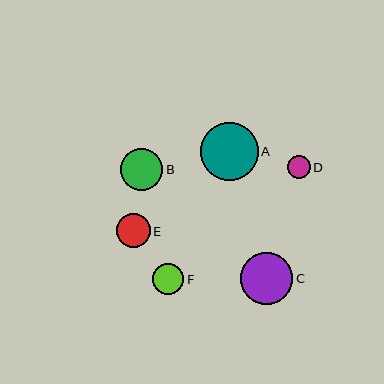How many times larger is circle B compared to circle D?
Circle B is approximately 1.8 times the size of circle D.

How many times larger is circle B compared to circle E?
Circle B is approximately 1.3 times the size of circle E.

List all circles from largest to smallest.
From largest to smallest: A, C, B, E, F, D.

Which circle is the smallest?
Circle D is the smallest with a size of approximately 23 pixels.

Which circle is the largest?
Circle A is the largest with a size of approximately 58 pixels.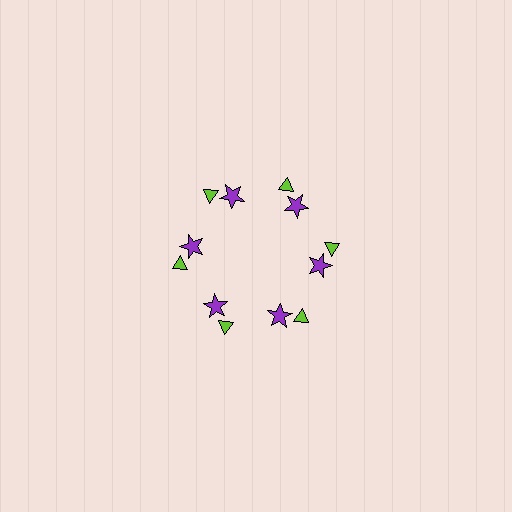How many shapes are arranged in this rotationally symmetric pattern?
There are 12 shapes, arranged in 6 groups of 2.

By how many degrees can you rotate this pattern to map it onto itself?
The pattern maps onto itself every 60 degrees of rotation.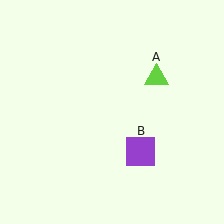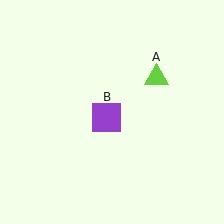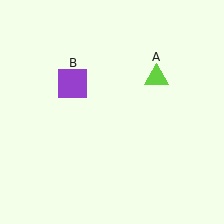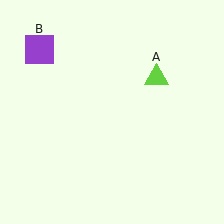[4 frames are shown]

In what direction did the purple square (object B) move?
The purple square (object B) moved up and to the left.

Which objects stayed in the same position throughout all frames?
Lime triangle (object A) remained stationary.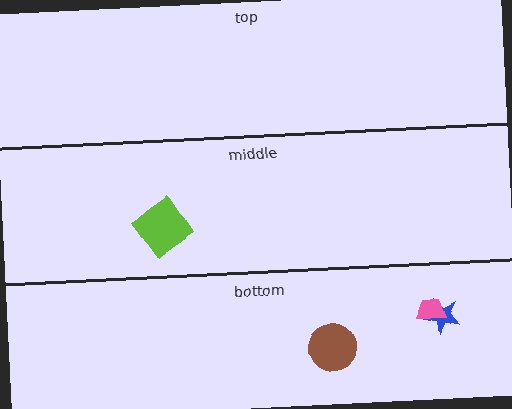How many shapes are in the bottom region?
3.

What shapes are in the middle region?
The lime diamond.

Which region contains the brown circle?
The bottom region.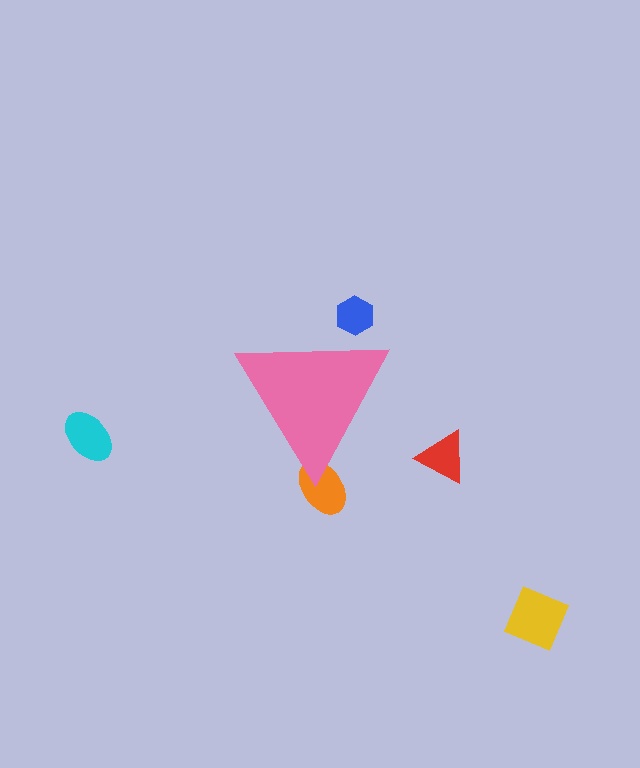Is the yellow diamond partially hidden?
No, the yellow diamond is fully visible.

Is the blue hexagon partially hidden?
Yes, the blue hexagon is partially hidden behind the pink triangle.